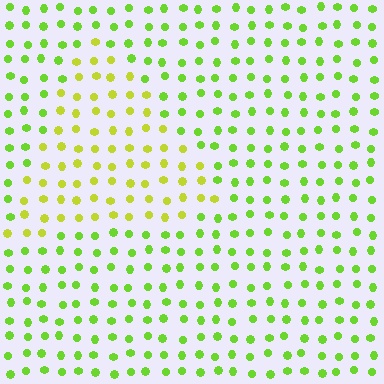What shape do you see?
I see a triangle.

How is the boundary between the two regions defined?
The boundary is defined purely by a slight shift in hue (about 30 degrees). Spacing, size, and orientation are identical on both sides.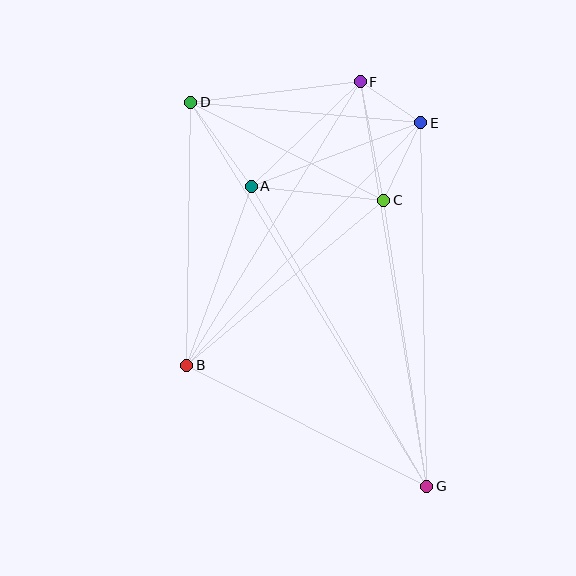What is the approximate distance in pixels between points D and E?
The distance between D and E is approximately 231 pixels.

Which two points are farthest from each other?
Points D and G are farthest from each other.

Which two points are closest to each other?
Points E and F are closest to each other.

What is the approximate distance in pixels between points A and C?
The distance between A and C is approximately 133 pixels.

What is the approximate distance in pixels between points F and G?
The distance between F and G is approximately 410 pixels.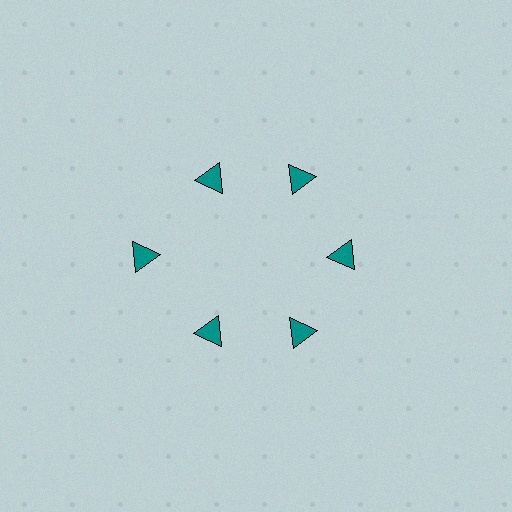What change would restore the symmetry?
The symmetry would be restored by moving it inward, back onto the ring so that all 6 triangles sit at equal angles and equal distance from the center.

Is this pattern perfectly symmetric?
No. The 6 teal triangles are arranged in a ring, but one element near the 9 o'clock position is pushed outward from the center, breaking the 6-fold rotational symmetry.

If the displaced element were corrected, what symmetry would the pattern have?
It would have 6-fold rotational symmetry — the pattern would map onto itself every 60 degrees.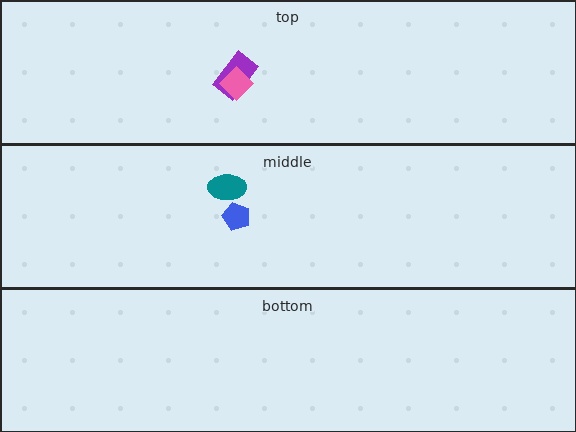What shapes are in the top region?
The purple rectangle, the pink diamond.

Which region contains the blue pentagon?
The middle region.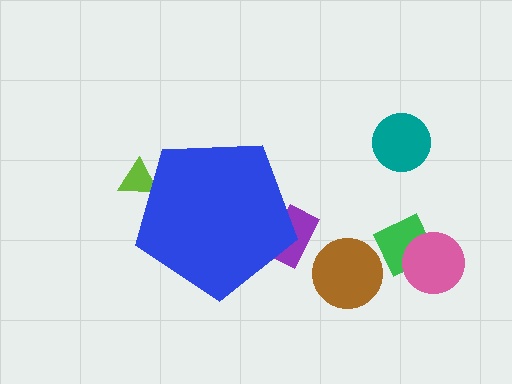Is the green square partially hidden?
No, the green square is fully visible.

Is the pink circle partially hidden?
No, the pink circle is fully visible.